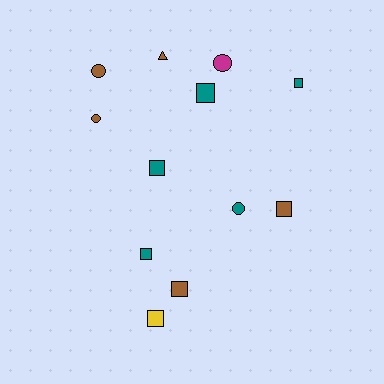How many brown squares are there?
There are 2 brown squares.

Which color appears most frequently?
Brown, with 5 objects.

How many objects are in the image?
There are 12 objects.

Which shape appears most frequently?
Square, with 7 objects.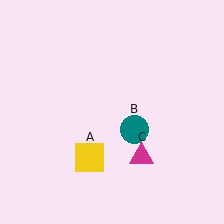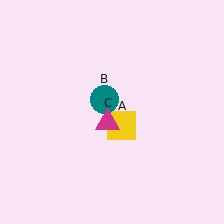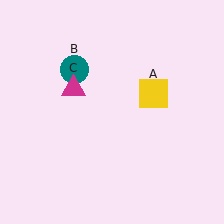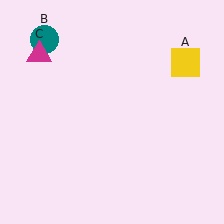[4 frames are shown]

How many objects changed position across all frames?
3 objects changed position: yellow square (object A), teal circle (object B), magenta triangle (object C).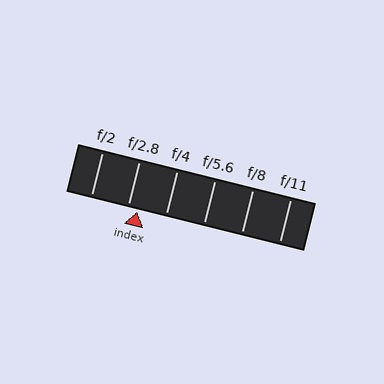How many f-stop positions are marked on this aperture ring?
There are 6 f-stop positions marked.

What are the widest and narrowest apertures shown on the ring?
The widest aperture shown is f/2 and the narrowest is f/11.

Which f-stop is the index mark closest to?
The index mark is closest to f/2.8.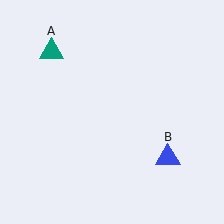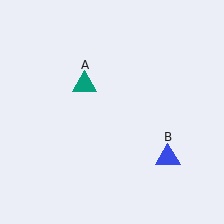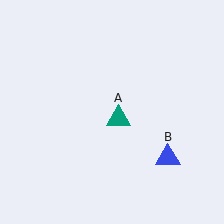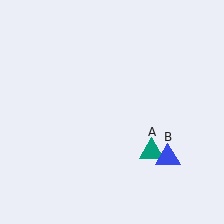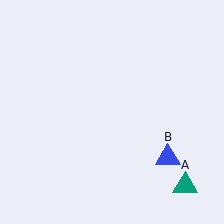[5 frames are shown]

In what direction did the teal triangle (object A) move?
The teal triangle (object A) moved down and to the right.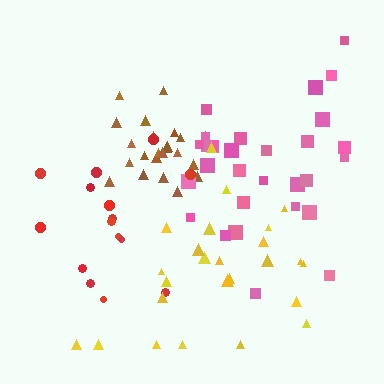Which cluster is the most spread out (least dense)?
Yellow.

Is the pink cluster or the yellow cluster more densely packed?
Pink.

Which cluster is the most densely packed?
Brown.